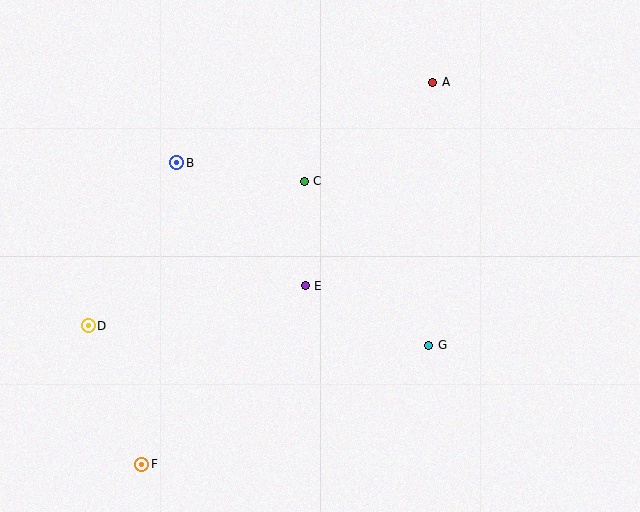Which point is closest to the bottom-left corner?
Point F is closest to the bottom-left corner.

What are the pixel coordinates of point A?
Point A is at (433, 82).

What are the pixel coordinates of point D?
Point D is at (88, 326).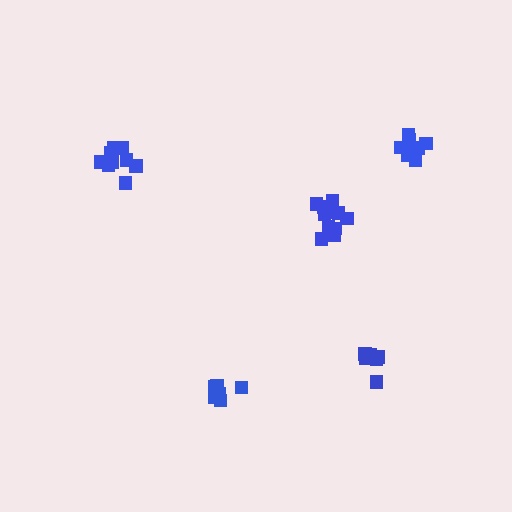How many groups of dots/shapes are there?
There are 5 groups.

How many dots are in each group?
Group 1: 11 dots, Group 2: 6 dots, Group 3: 8 dots, Group 4: 9 dots, Group 5: 9 dots (43 total).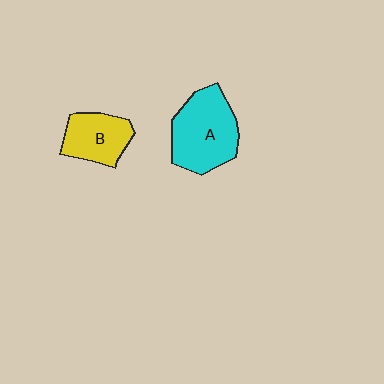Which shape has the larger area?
Shape A (cyan).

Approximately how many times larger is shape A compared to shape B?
Approximately 1.5 times.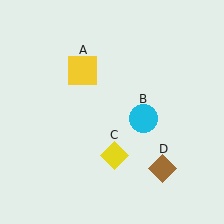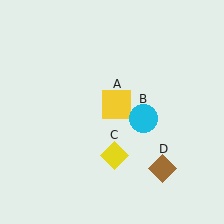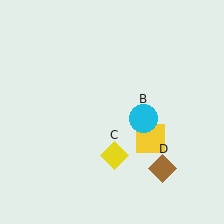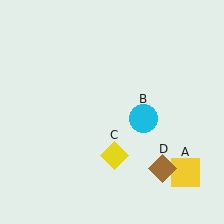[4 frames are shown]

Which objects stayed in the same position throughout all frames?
Cyan circle (object B) and yellow diamond (object C) and brown diamond (object D) remained stationary.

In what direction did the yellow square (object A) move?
The yellow square (object A) moved down and to the right.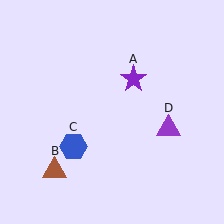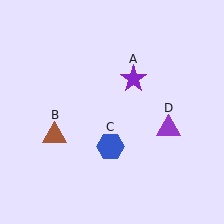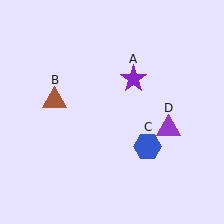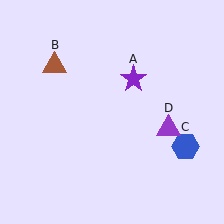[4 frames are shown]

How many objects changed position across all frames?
2 objects changed position: brown triangle (object B), blue hexagon (object C).